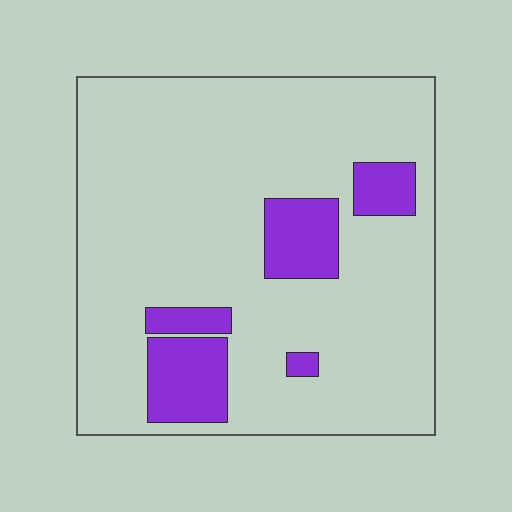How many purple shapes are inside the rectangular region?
5.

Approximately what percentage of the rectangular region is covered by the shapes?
Approximately 15%.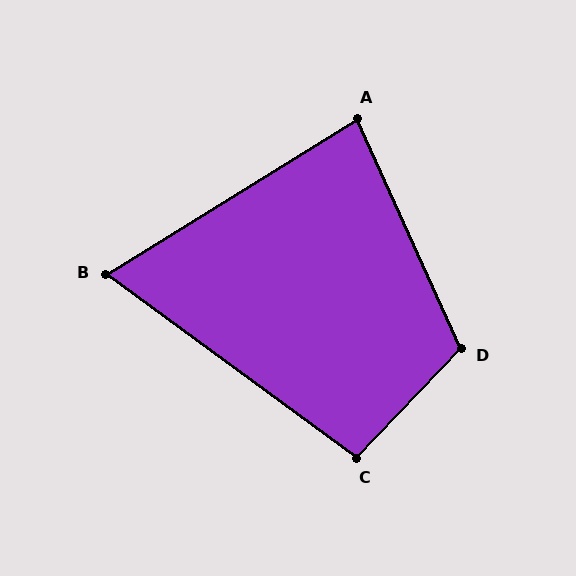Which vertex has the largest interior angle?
D, at approximately 112 degrees.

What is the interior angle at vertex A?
Approximately 82 degrees (acute).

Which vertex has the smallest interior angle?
B, at approximately 68 degrees.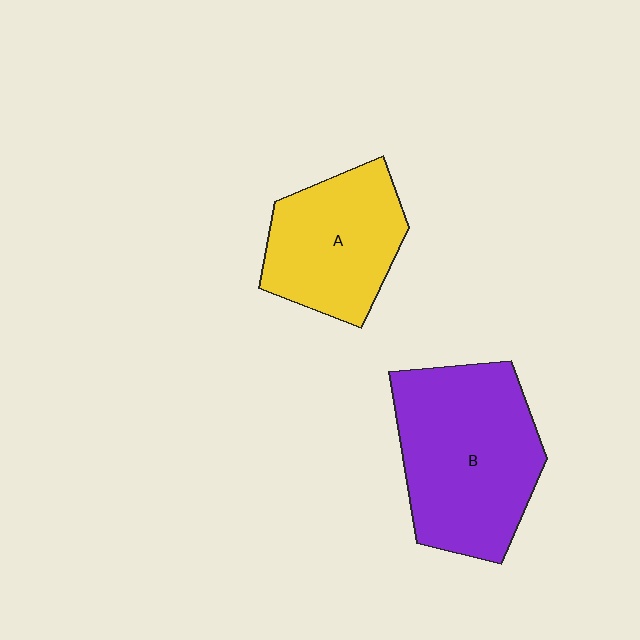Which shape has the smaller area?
Shape A (yellow).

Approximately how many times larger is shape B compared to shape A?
Approximately 1.4 times.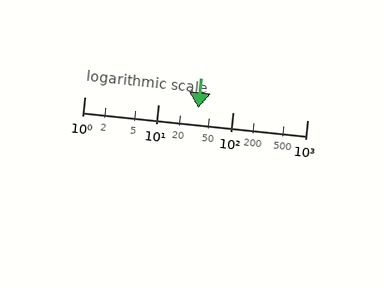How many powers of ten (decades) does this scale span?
The scale spans 3 decades, from 1 to 1000.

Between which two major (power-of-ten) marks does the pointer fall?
The pointer is between 10 and 100.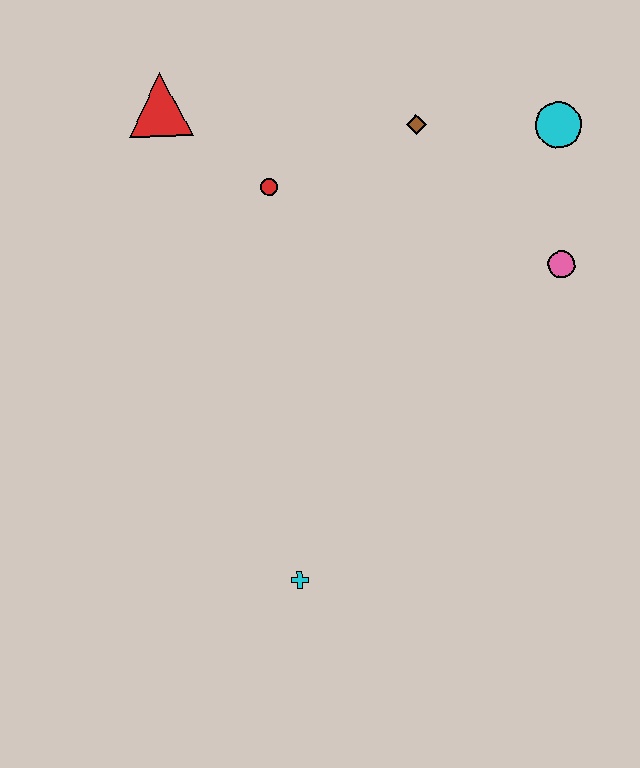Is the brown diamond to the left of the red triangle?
No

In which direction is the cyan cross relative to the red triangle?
The cyan cross is below the red triangle.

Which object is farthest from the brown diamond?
The cyan cross is farthest from the brown diamond.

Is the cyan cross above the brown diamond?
No